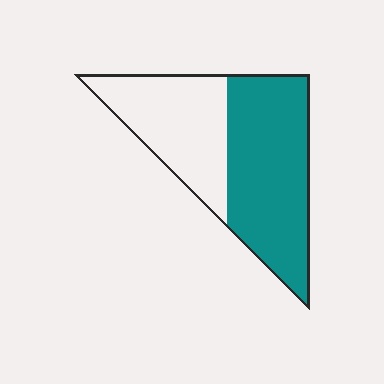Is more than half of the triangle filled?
Yes.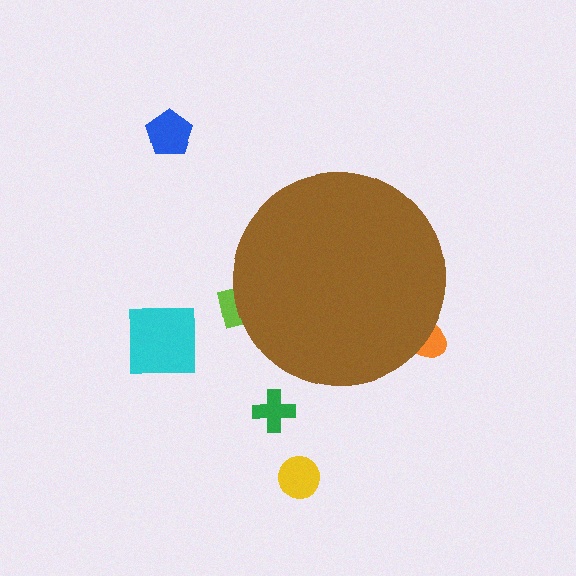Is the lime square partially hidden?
Yes, the lime square is partially hidden behind the brown circle.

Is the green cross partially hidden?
No, the green cross is fully visible.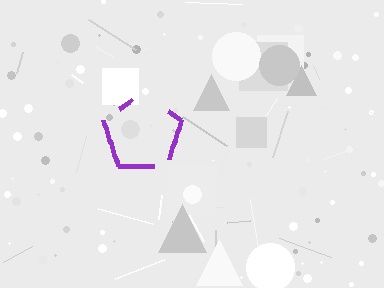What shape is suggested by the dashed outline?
The dashed outline suggests a pentagon.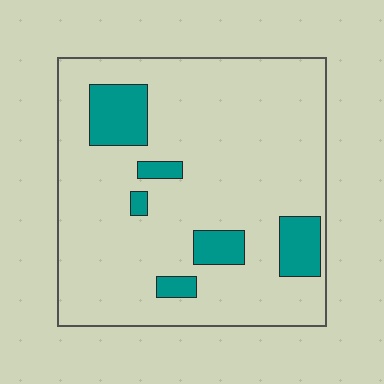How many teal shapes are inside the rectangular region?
6.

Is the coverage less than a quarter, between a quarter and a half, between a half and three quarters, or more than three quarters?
Less than a quarter.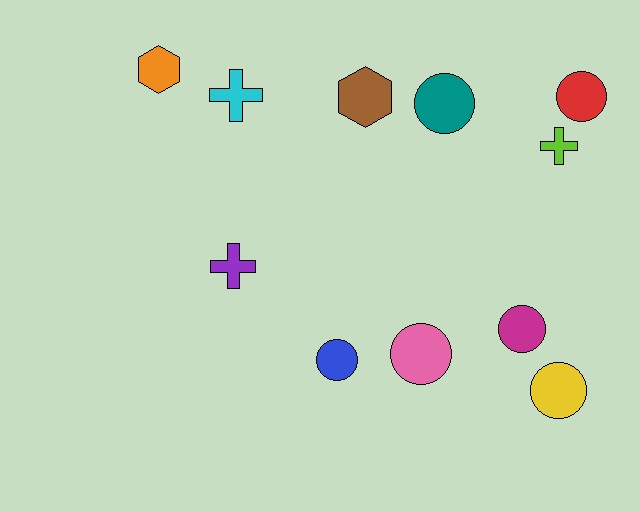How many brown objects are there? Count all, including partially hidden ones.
There is 1 brown object.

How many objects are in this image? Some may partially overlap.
There are 11 objects.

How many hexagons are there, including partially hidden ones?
There are 2 hexagons.